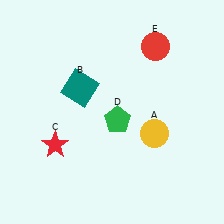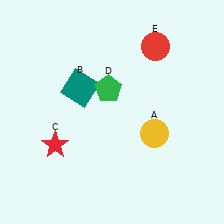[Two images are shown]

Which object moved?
The green pentagon (D) moved up.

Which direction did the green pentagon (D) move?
The green pentagon (D) moved up.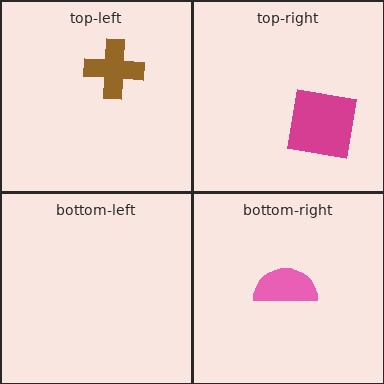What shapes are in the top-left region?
The brown cross.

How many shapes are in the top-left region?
1.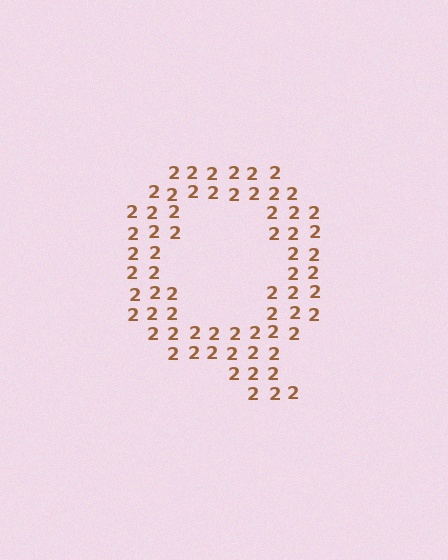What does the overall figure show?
The overall figure shows the letter Q.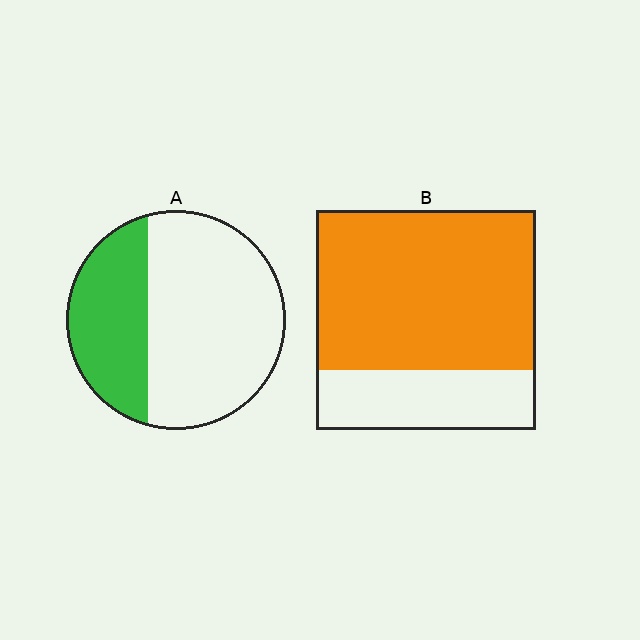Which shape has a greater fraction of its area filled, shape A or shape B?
Shape B.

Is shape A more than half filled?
No.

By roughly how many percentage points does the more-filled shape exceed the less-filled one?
By roughly 40 percentage points (B over A).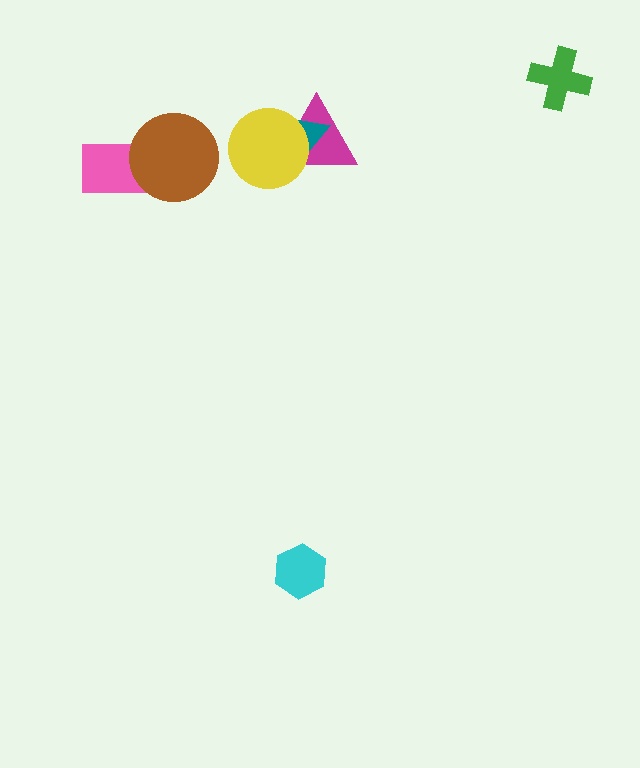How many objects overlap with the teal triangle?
2 objects overlap with the teal triangle.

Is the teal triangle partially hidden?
Yes, it is partially covered by another shape.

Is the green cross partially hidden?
No, no other shape covers it.